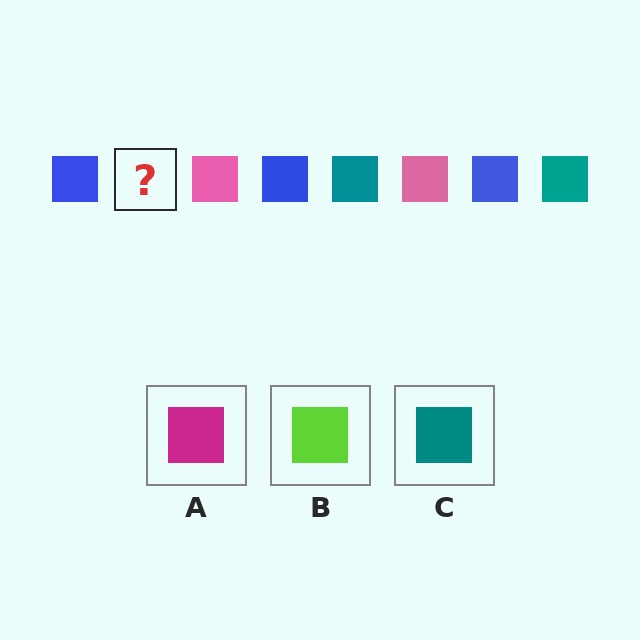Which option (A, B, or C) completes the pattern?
C.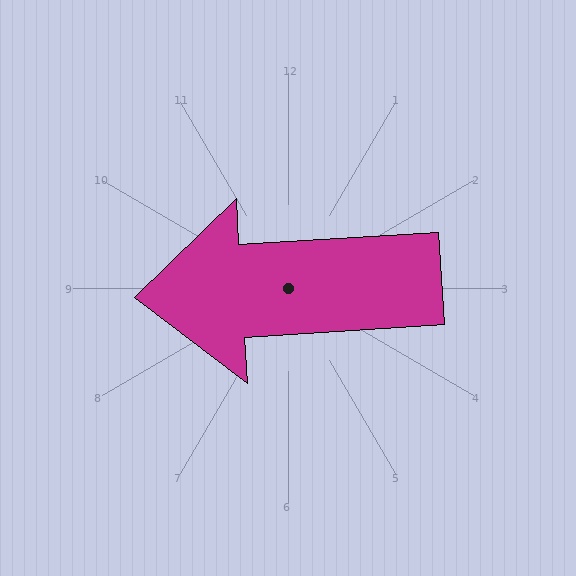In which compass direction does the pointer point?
West.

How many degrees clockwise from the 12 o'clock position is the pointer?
Approximately 266 degrees.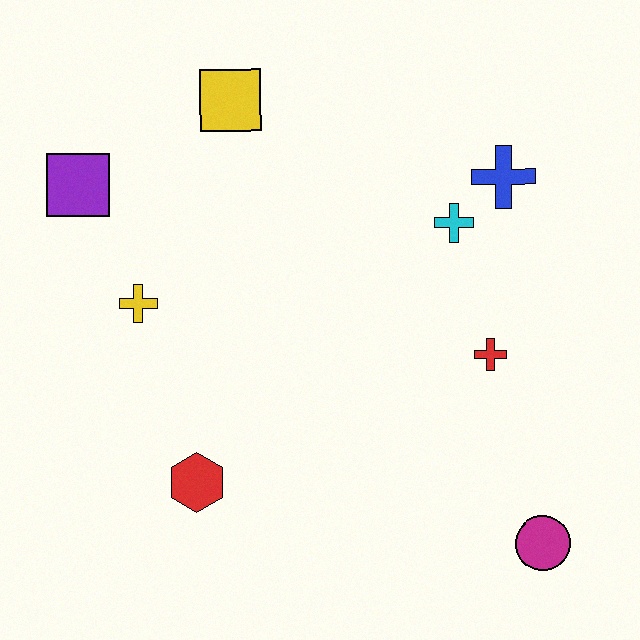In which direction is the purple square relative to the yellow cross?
The purple square is above the yellow cross.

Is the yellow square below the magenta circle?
No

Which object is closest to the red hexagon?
The yellow cross is closest to the red hexagon.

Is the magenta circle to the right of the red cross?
Yes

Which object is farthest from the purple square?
The magenta circle is farthest from the purple square.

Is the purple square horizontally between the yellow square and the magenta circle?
No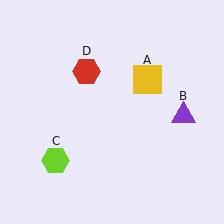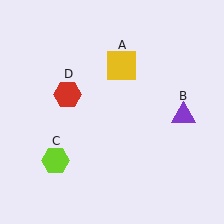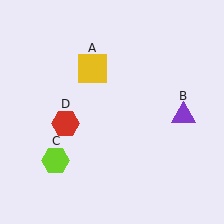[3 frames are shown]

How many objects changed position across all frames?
2 objects changed position: yellow square (object A), red hexagon (object D).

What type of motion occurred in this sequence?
The yellow square (object A), red hexagon (object D) rotated counterclockwise around the center of the scene.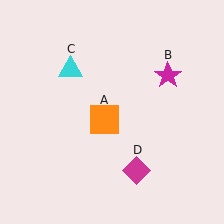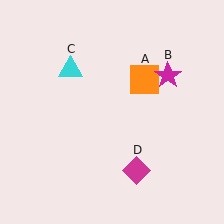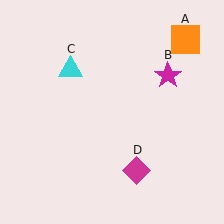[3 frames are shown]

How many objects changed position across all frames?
1 object changed position: orange square (object A).